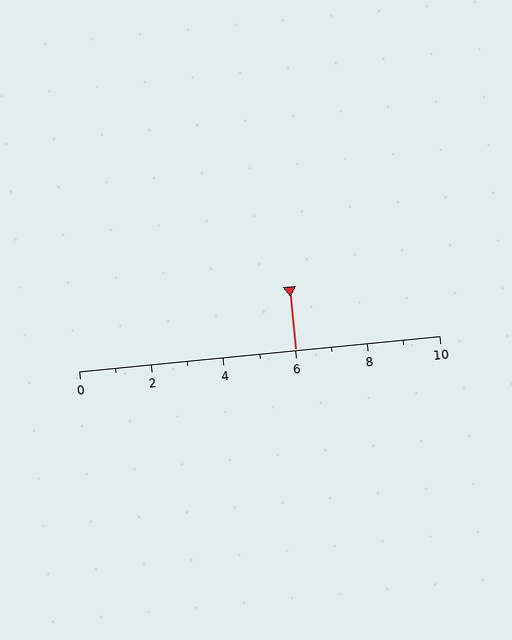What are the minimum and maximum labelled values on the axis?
The axis runs from 0 to 10.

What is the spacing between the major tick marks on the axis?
The major ticks are spaced 2 apart.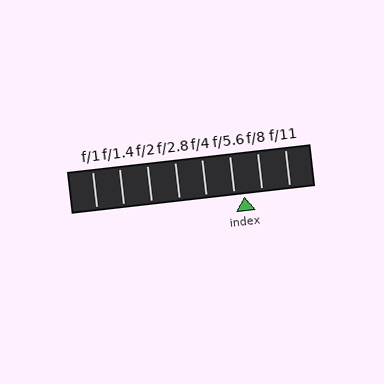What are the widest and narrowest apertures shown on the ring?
The widest aperture shown is f/1 and the narrowest is f/11.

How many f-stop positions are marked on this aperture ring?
There are 8 f-stop positions marked.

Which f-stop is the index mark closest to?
The index mark is closest to f/5.6.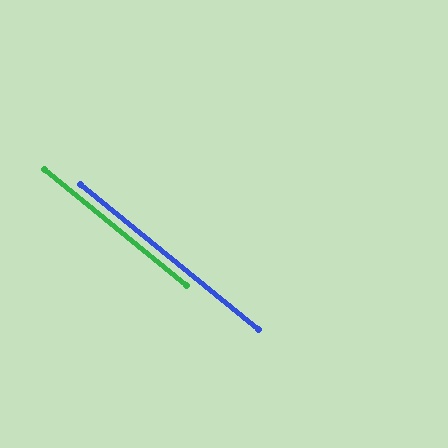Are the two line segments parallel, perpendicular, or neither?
Parallel — their directions differ by only 0.1°.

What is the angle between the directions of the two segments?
Approximately 0 degrees.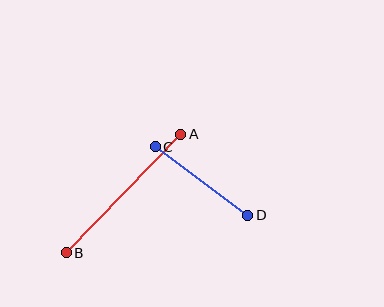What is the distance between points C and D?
The distance is approximately 115 pixels.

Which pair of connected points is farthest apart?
Points A and B are farthest apart.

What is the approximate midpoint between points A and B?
The midpoint is at approximately (123, 193) pixels.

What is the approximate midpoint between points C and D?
The midpoint is at approximately (202, 181) pixels.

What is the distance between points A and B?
The distance is approximately 165 pixels.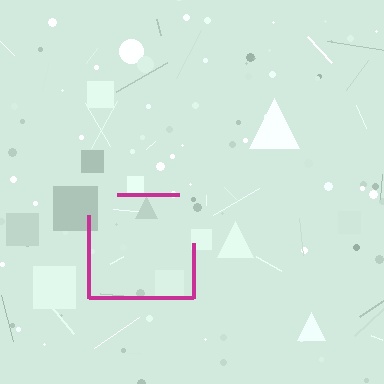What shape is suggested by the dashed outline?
The dashed outline suggests a square.